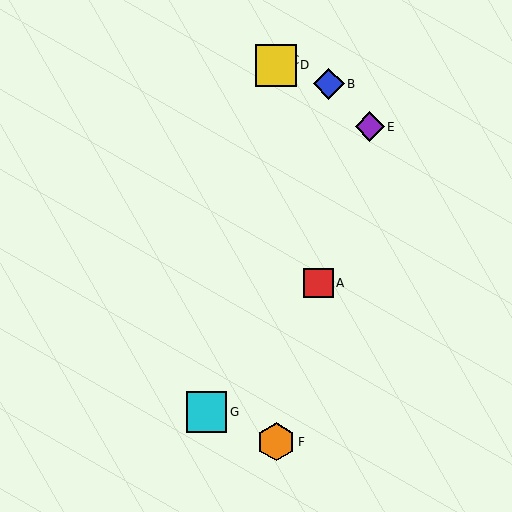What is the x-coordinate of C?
Object C is at x≈276.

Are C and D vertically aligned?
Yes, both are at x≈276.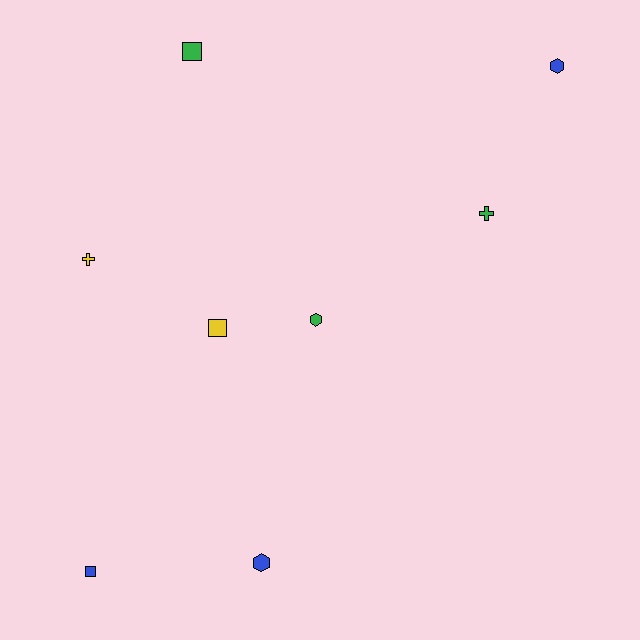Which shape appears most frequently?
Hexagon, with 3 objects.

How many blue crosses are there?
There are no blue crosses.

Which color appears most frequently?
Blue, with 3 objects.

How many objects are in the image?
There are 8 objects.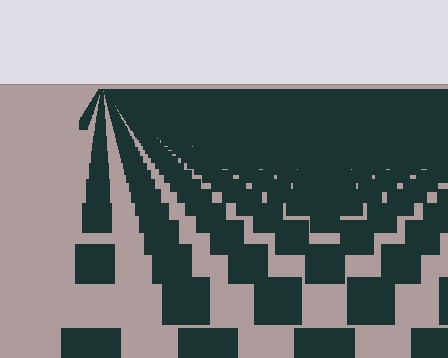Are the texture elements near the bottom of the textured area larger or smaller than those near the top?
Larger. Near the bottom, elements are closer to the viewer and appear at a bigger on-screen size.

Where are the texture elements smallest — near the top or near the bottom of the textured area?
Near the top.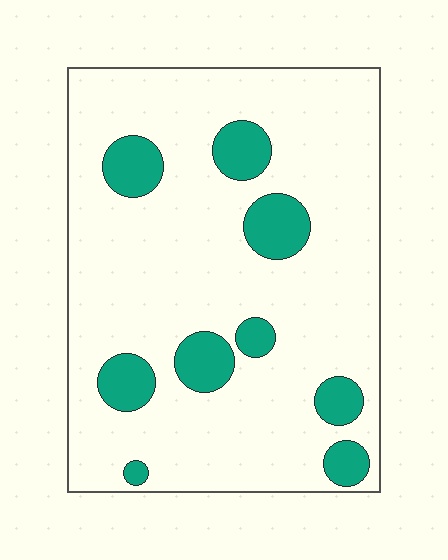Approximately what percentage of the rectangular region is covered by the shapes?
Approximately 15%.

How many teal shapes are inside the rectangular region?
9.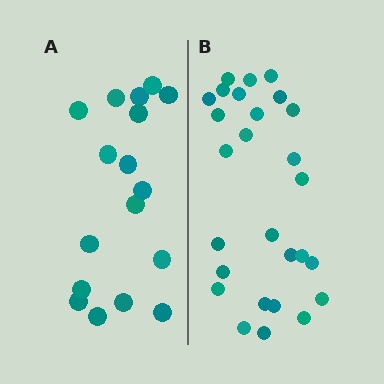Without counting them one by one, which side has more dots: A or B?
Region B (the right region) has more dots.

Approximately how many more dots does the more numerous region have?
Region B has roughly 10 or so more dots than region A.